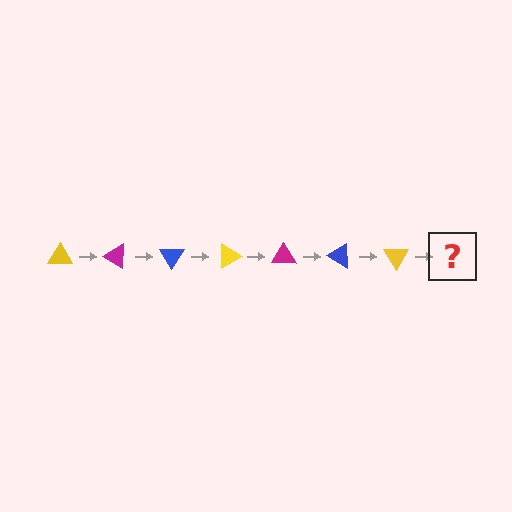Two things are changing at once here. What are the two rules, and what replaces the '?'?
The two rules are that it rotates 30 degrees each step and the color cycles through yellow, magenta, and blue. The '?' should be a magenta triangle, rotated 210 degrees from the start.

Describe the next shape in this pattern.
It should be a magenta triangle, rotated 210 degrees from the start.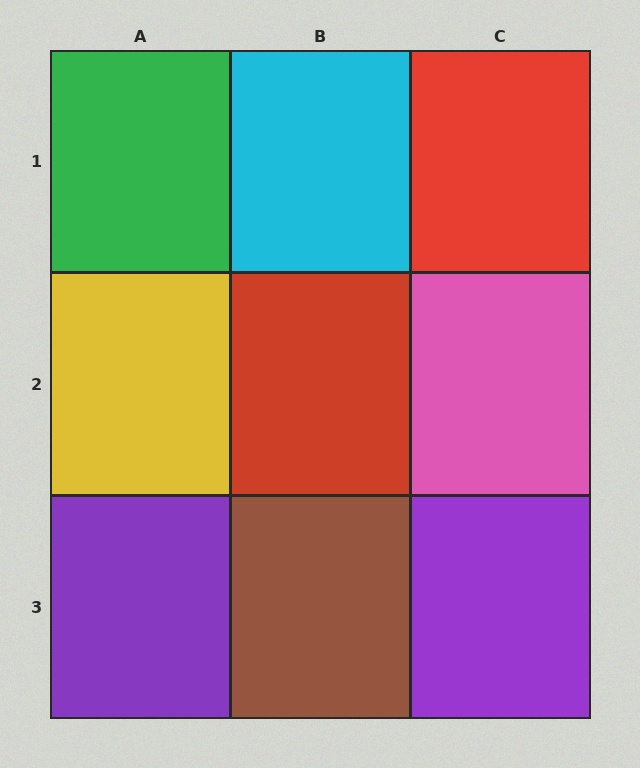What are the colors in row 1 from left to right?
Green, cyan, red.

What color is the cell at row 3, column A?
Purple.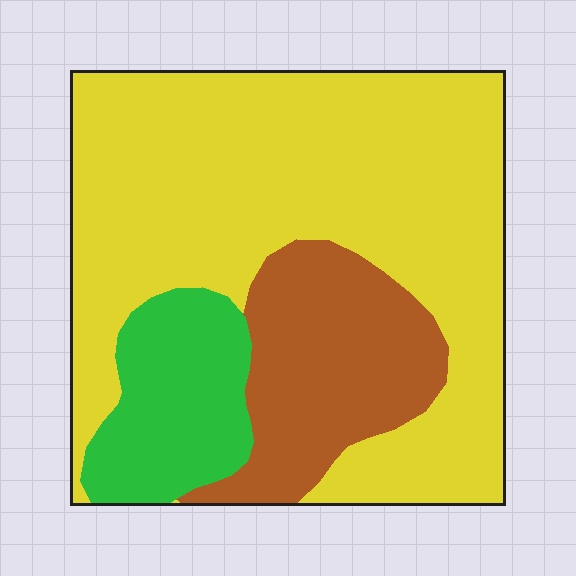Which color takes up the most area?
Yellow, at roughly 65%.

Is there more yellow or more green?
Yellow.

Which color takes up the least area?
Green, at roughly 15%.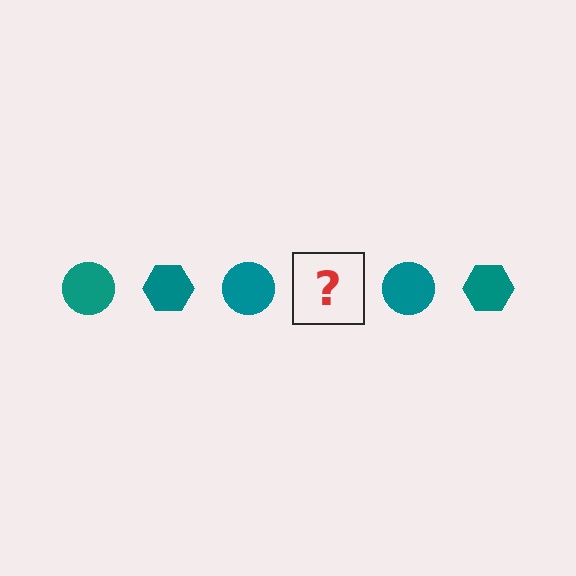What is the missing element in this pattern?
The missing element is a teal hexagon.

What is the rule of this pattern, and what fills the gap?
The rule is that the pattern cycles through circle, hexagon shapes in teal. The gap should be filled with a teal hexagon.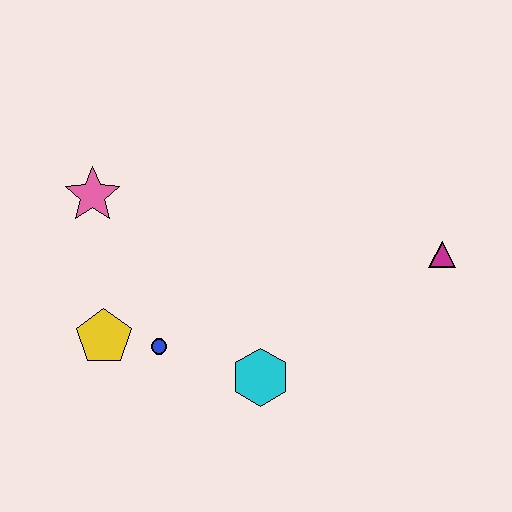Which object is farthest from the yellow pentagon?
The magenta triangle is farthest from the yellow pentagon.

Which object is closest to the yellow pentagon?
The blue circle is closest to the yellow pentagon.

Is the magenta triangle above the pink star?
No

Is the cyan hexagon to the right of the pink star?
Yes